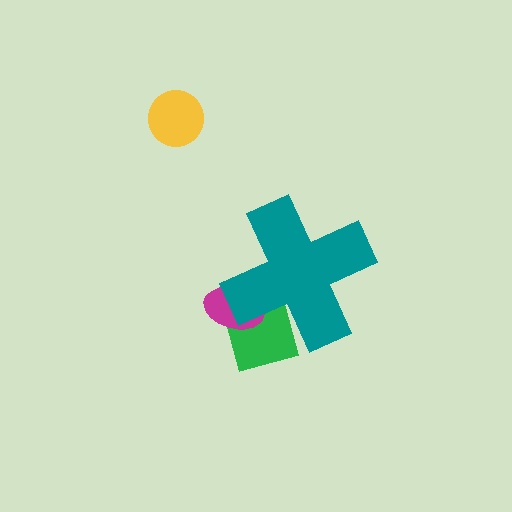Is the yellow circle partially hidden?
No, the yellow circle is fully visible.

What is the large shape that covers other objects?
A teal cross.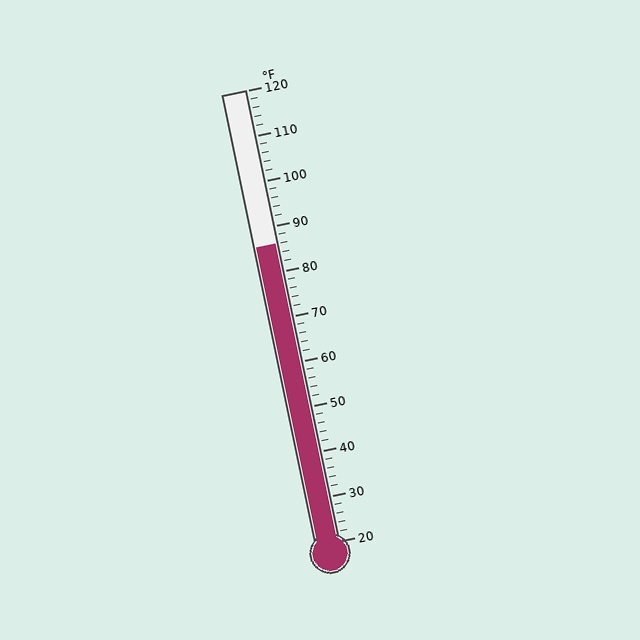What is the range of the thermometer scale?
The thermometer scale ranges from 20°F to 120°F.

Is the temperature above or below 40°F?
The temperature is above 40°F.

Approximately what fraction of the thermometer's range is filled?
The thermometer is filled to approximately 65% of its range.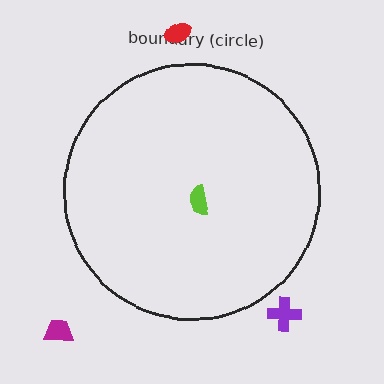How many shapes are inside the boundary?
1 inside, 3 outside.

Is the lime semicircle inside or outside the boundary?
Inside.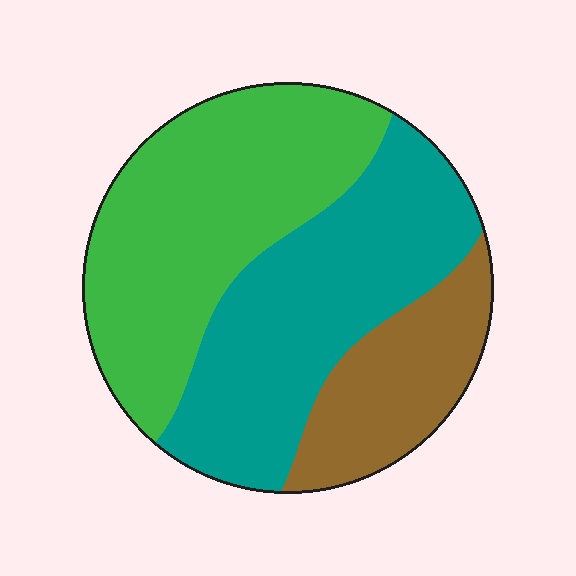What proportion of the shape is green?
Green covers 42% of the shape.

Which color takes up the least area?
Brown, at roughly 20%.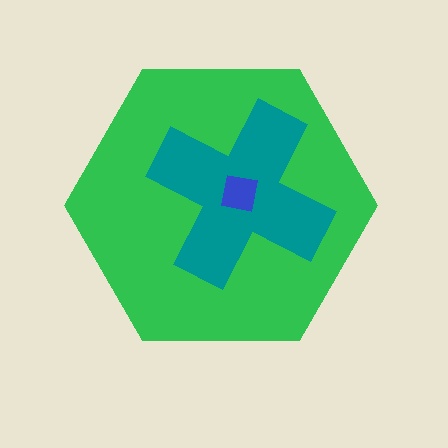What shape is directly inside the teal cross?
The blue square.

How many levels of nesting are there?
3.